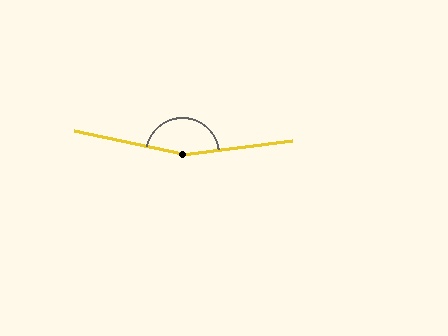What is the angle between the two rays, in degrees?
Approximately 161 degrees.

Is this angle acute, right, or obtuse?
It is obtuse.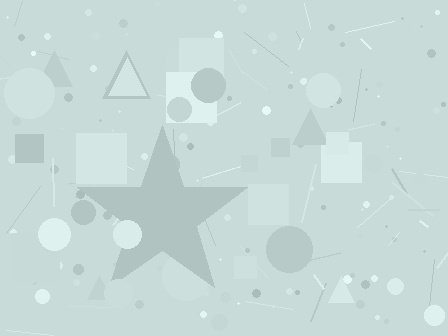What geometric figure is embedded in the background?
A star is embedded in the background.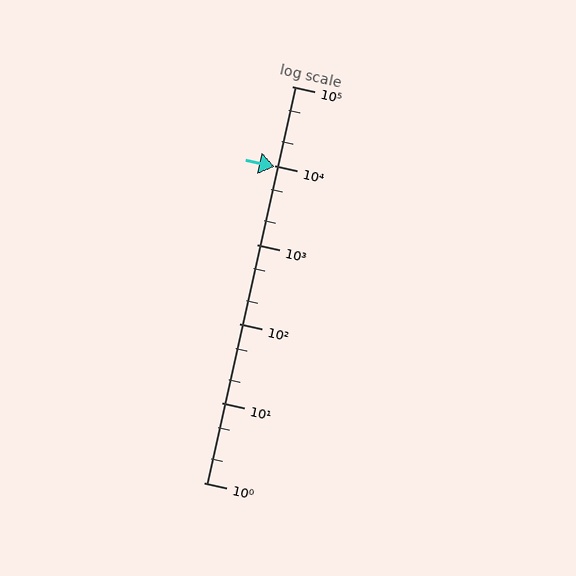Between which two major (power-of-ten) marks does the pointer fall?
The pointer is between 1000 and 10000.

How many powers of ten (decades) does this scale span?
The scale spans 5 decades, from 1 to 100000.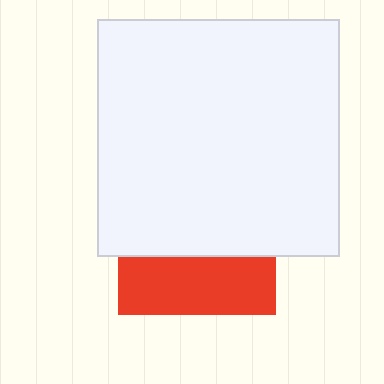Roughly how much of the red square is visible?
A small part of it is visible (roughly 37%).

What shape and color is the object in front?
The object in front is a white rectangle.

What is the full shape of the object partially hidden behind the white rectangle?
The partially hidden object is a red square.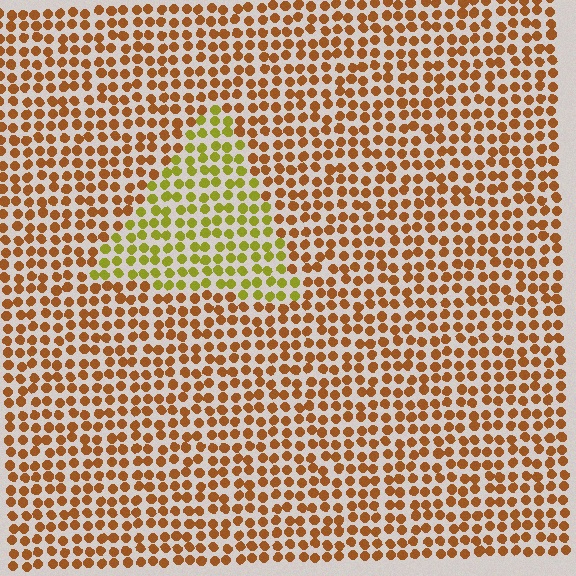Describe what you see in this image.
The image is filled with small brown elements in a uniform arrangement. A triangle-shaped region is visible where the elements are tinted to a slightly different hue, forming a subtle color boundary.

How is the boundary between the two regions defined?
The boundary is defined purely by a slight shift in hue (about 42 degrees). Spacing, size, and orientation are identical on both sides.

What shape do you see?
I see a triangle.